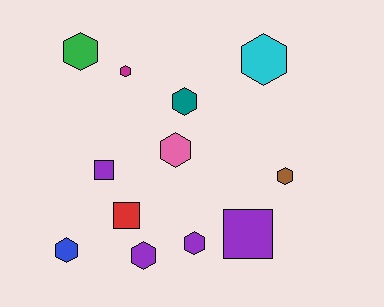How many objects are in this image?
There are 12 objects.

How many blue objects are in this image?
There is 1 blue object.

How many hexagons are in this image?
There are 9 hexagons.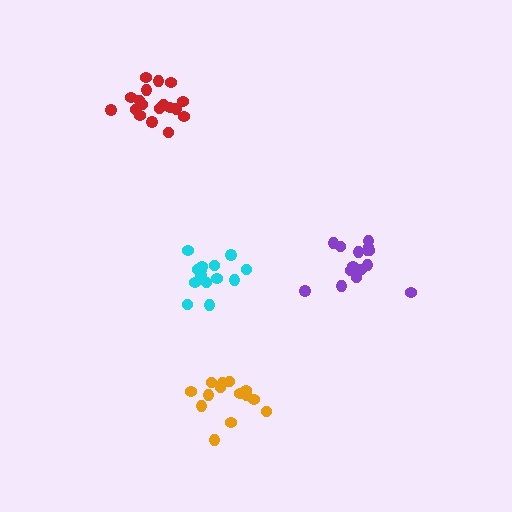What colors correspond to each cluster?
The clusters are colored: cyan, red, orange, purple.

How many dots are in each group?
Group 1: 15 dots, Group 2: 19 dots, Group 3: 14 dots, Group 4: 15 dots (63 total).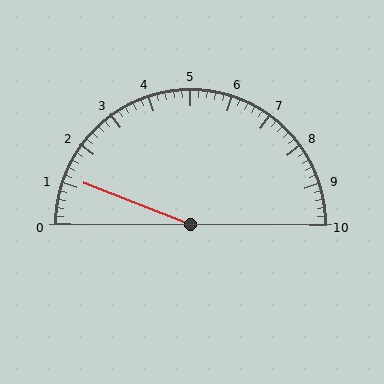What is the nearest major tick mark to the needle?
The nearest major tick mark is 1.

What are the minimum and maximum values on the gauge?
The gauge ranges from 0 to 10.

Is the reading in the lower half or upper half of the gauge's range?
The reading is in the lower half of the range (0 to 10).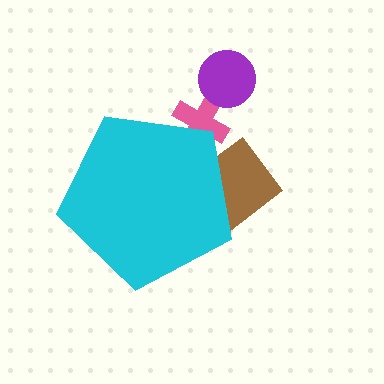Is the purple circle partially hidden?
No, the purple circle is fully visible.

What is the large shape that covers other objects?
A cyan pentagon.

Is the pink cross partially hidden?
Yes, the pink cross is partially hidden behind the cyan pentagon.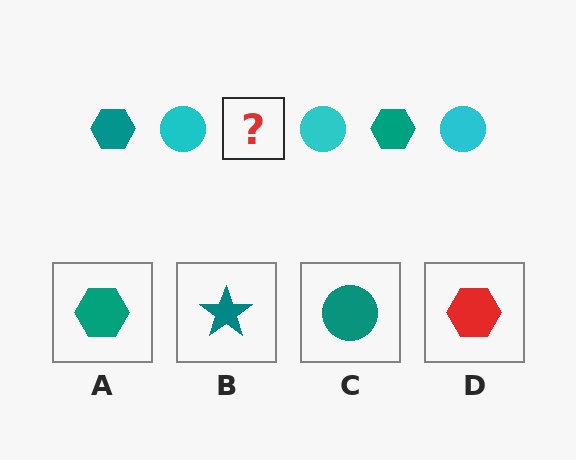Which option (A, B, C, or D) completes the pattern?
A.